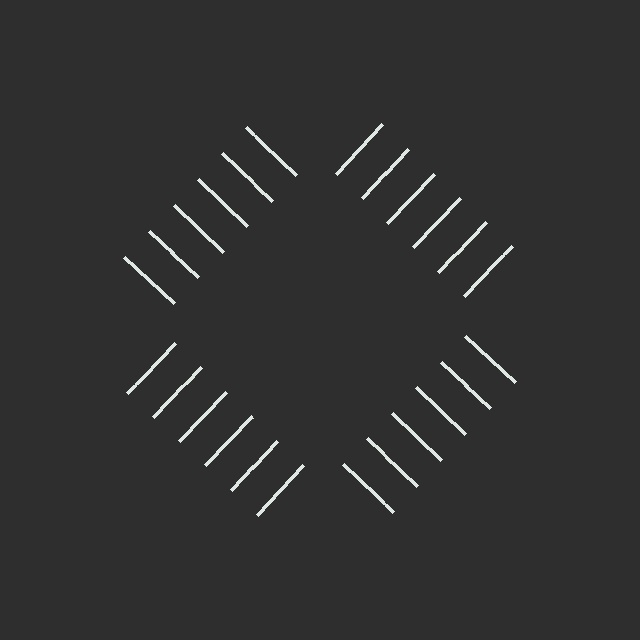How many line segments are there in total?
24 — 6 along each of the 4 edges.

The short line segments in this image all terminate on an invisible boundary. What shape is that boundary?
An illusory square — the line segments terminate on its edges but no continuous stroke is drawn.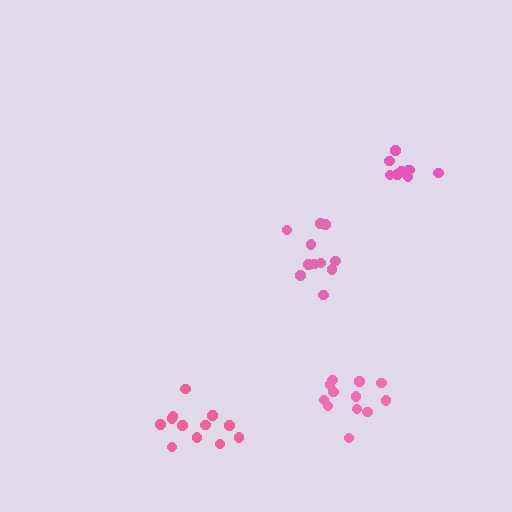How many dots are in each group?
Group 1: 12 dots, Group 2: 12 dots, Group 3: 12 dots, Group 4: 10 dots (46 total).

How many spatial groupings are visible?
There are 4 spatial groupings.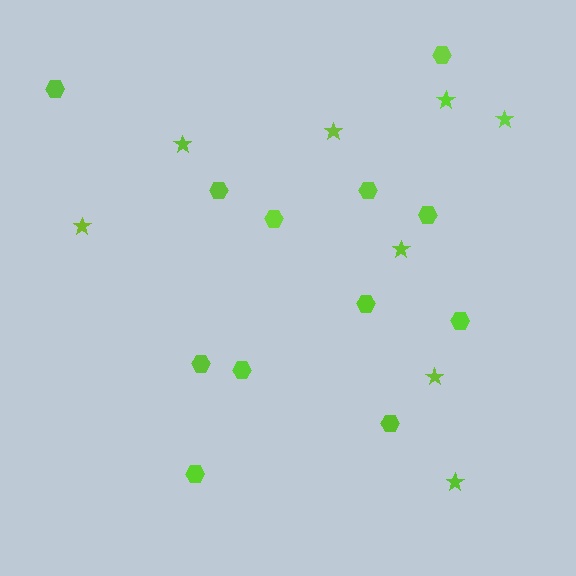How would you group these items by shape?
There are 2 groups: one group of hexagons (12) and one group of stars (8).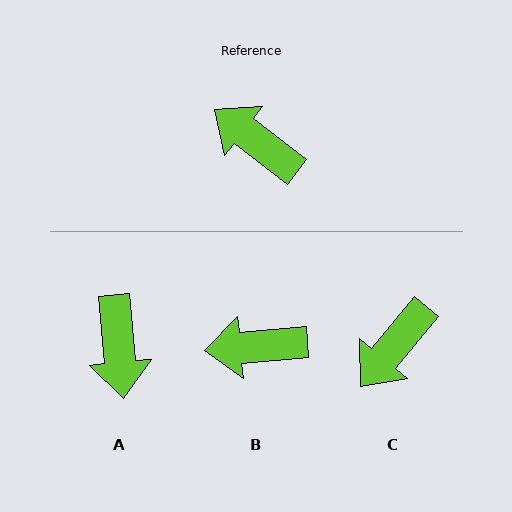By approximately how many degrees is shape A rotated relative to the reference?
Approximately 133 degrees counter-clockwise.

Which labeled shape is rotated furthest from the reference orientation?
A, about 133 degrees away.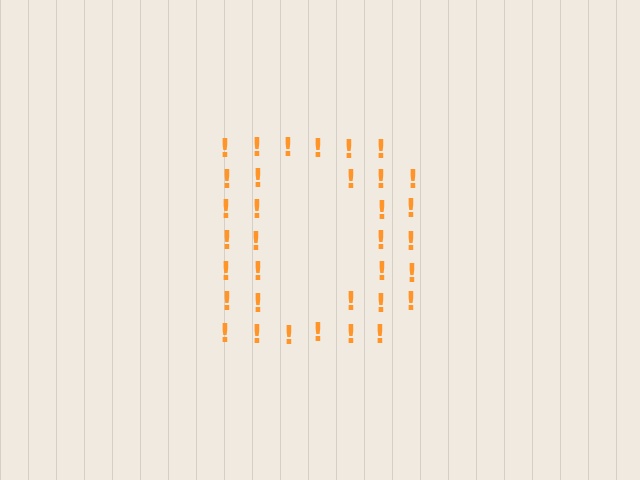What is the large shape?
The large shape is the letter D.